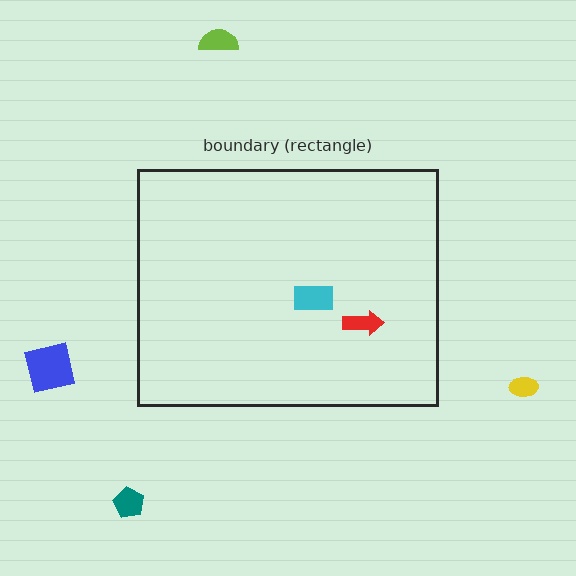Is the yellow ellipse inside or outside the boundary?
Outside.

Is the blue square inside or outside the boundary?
Outside.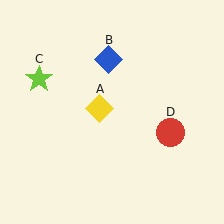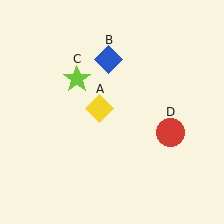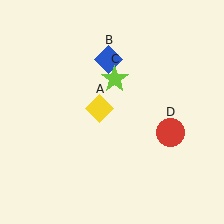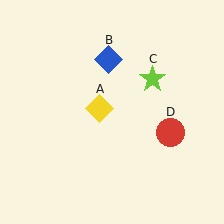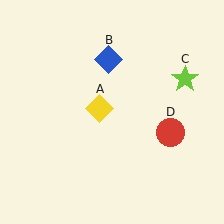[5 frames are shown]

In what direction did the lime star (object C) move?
The lime star (object C) moved right.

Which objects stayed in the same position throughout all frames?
Yellow diamond (object A) and blue diamond (object B) and red circle (object D) remained stationary.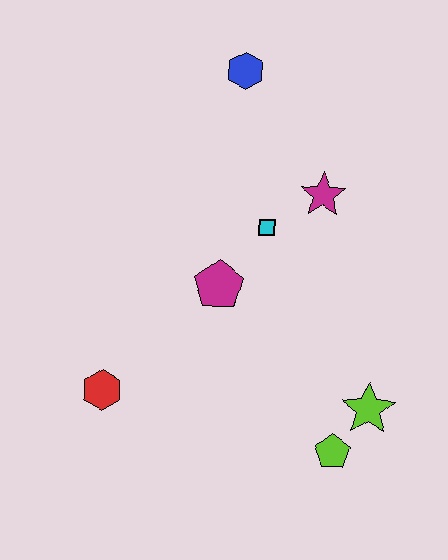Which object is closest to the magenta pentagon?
The cyan square is closest to the magenta pentagon.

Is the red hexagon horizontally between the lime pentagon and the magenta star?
No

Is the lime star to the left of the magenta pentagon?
No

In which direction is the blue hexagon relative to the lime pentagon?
The blue hexagon is above the lime pentagon.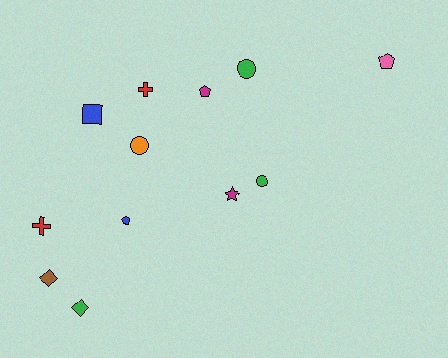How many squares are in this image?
There is 1 square.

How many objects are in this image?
There are 12 objects.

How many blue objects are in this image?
There are 2 blue objects.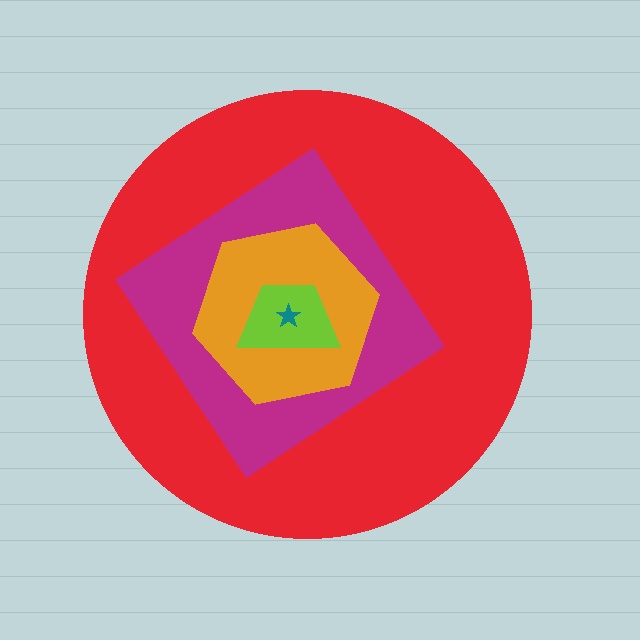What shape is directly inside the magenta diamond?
The orange hexagon.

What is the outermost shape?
The red circle.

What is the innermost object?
The teal star.